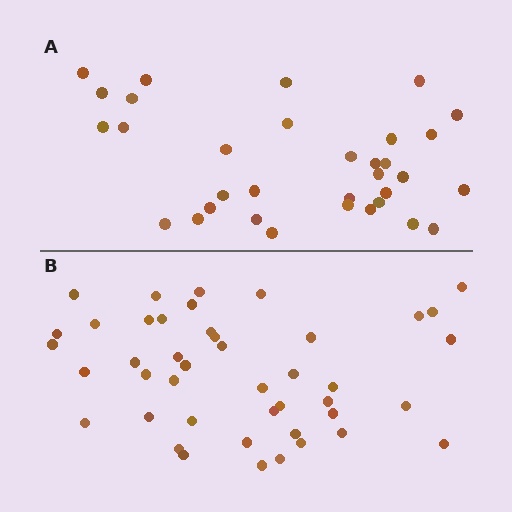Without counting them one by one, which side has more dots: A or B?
Region B (the bottom region) has more dots.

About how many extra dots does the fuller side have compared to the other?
Region B has roughly 12 or so more dots than region A.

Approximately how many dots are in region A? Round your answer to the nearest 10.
About 30 dots. (The exact count is 33, which rounds to 30.)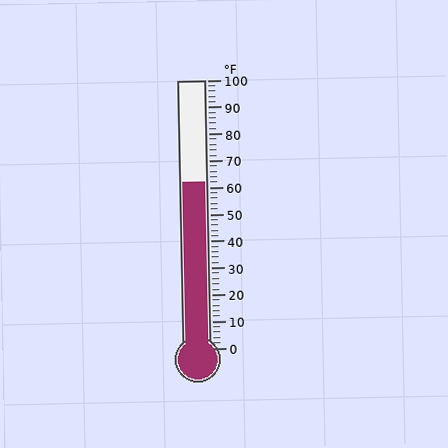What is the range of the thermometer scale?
The thermometer scale ranges from 0°F to 100°F.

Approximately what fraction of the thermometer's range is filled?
The thermometer is filled to approximately 60% of its range.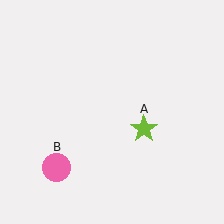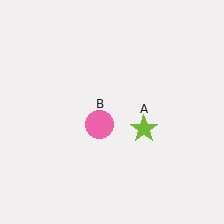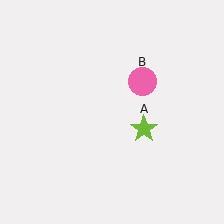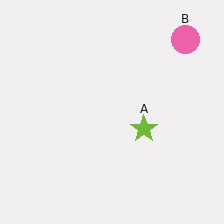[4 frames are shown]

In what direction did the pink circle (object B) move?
The pink circle (object B) moved up and to the right.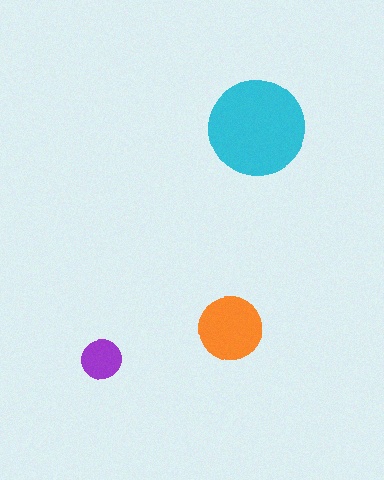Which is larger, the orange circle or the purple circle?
The orange one.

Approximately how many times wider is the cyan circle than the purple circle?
About 2.5 times wider.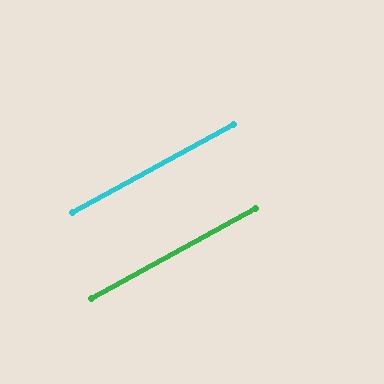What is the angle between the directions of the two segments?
Approximately 0 degrees.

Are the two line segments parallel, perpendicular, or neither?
Parallel — their directions differ by only 0.2°.